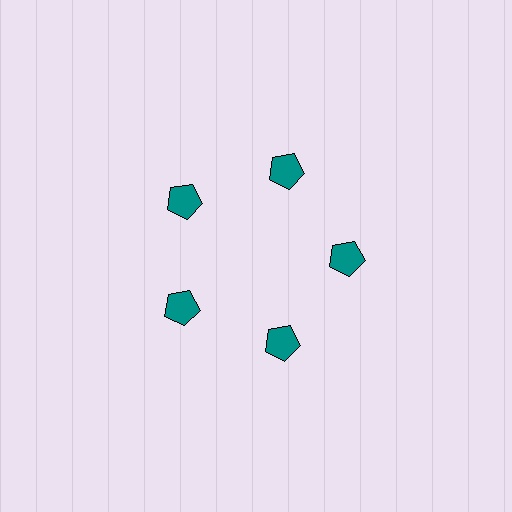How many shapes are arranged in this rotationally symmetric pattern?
There are 5 shapes, arranged in 5 groups of 1.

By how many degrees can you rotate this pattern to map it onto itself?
The pattern maps onto itself every 72 degrees of rotation.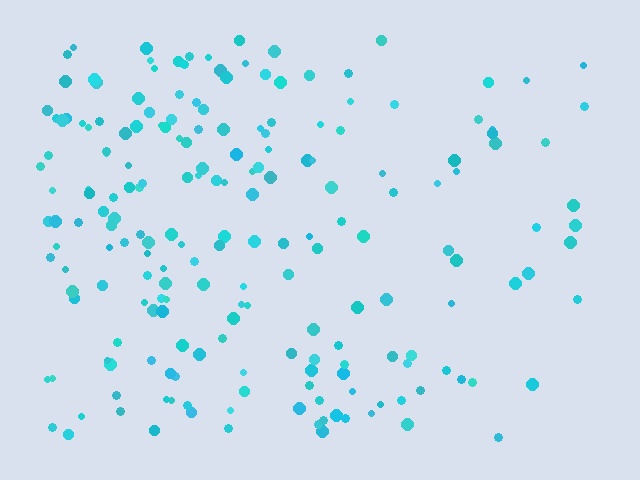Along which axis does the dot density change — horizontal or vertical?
Horizontal.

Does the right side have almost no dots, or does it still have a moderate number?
Still a moderate number, just noticeably fewer than the left.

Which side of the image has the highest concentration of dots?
The left.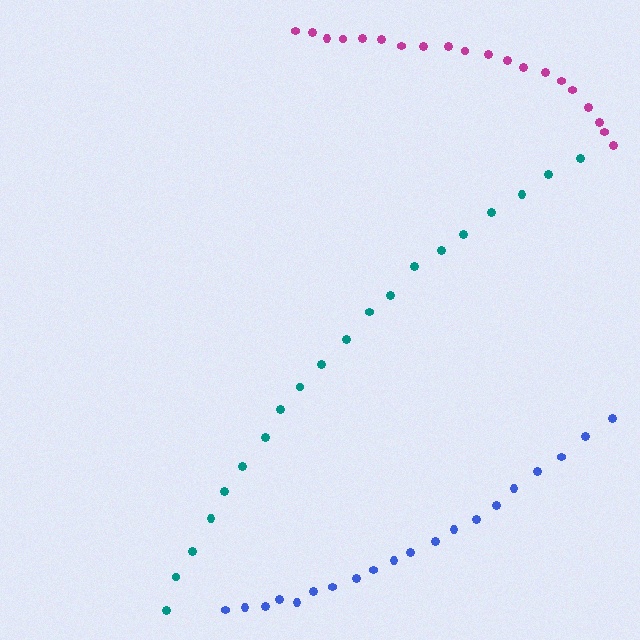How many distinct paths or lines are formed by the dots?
There are 3 distinct paths.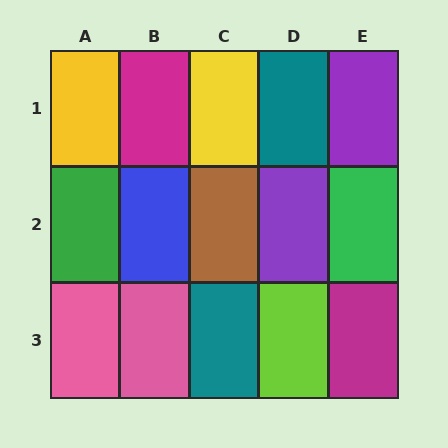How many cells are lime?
1 cell is lime.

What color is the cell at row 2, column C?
Brown.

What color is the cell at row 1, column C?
Yellow.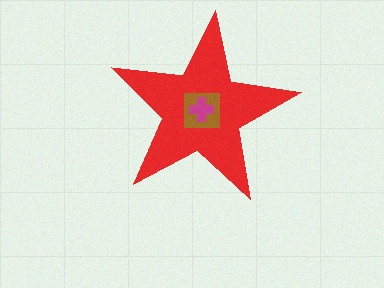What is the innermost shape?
The magenta cross.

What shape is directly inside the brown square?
The magenta cross.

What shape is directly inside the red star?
The brown square.